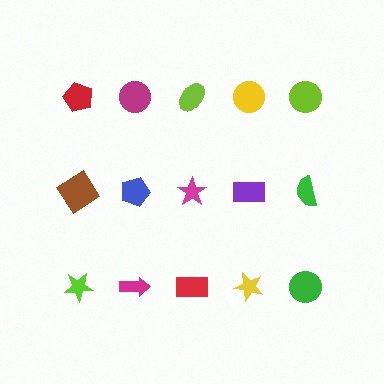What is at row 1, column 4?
A yellow circle.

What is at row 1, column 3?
A lime ellipse.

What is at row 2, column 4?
A purple rectangle.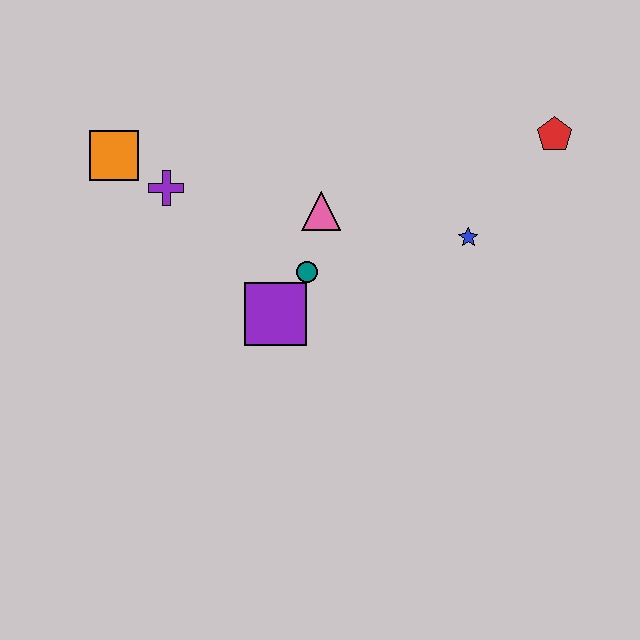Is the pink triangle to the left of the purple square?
No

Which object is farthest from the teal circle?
The red pentagon is farthest from the teal circle.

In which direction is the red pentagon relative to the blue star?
The red pentagon is above the blue star.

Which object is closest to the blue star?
The red pentagon is closest to the blue star.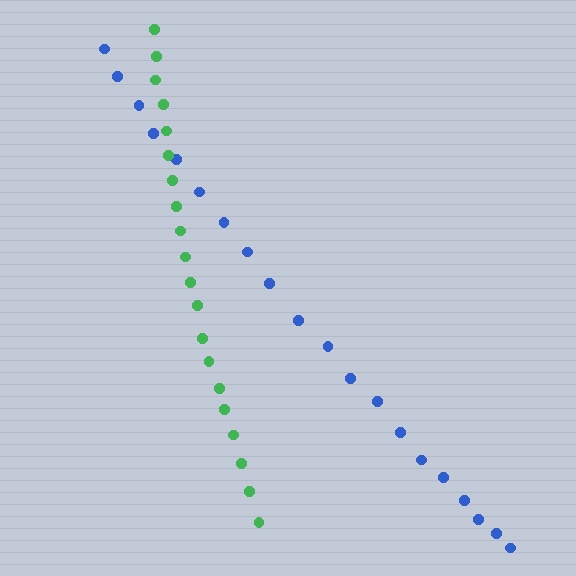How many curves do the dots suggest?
There are 2 distinct paths.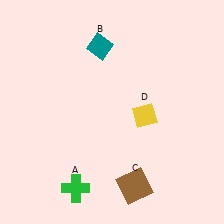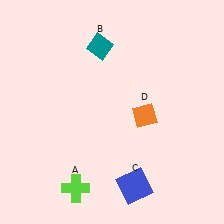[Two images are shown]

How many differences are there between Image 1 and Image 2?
There are 3 differences between the two images.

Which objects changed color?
A changed from green to lime. C changed from brown to blue. D changed from yellow to orange.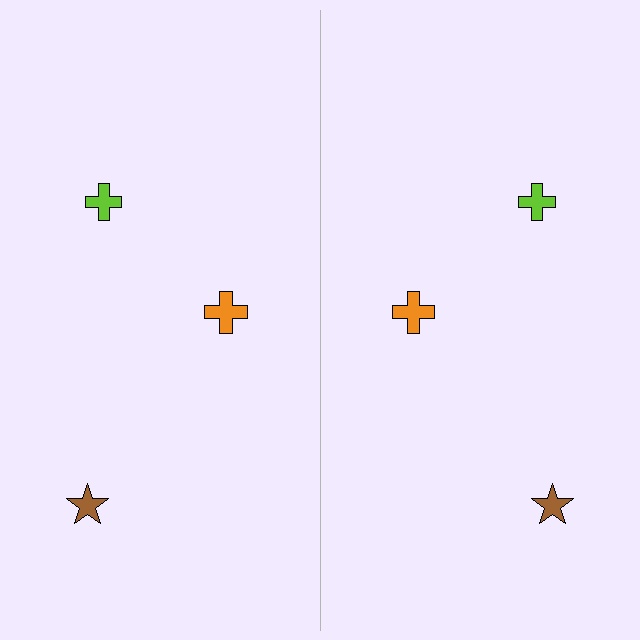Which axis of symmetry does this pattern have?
The pattern has a vertical axis of symmetry running through the center of the image.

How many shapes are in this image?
There are 6 shapes in this image.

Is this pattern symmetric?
Yes, this pattern has bilateral (reflection) symmetry.